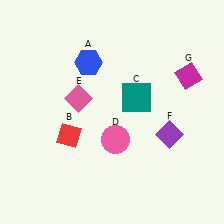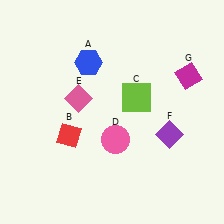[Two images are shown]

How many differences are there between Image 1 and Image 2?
There is 1 difference between the two images.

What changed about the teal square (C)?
In Image 1, C is teal. In Image 2, it changed to lime.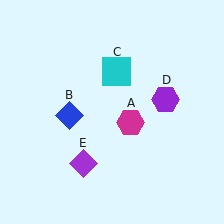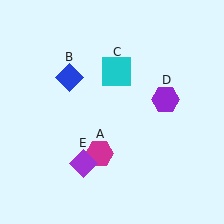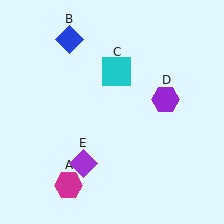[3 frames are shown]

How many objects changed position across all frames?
2 objects changed position: magenta hexagon (object A), blue diamond (object B).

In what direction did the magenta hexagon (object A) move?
The magenta hexagon (object A) moved down and to the left.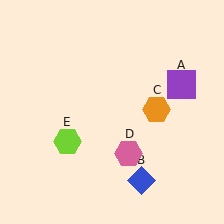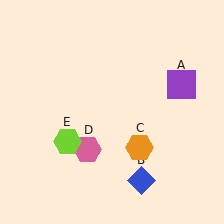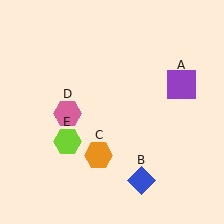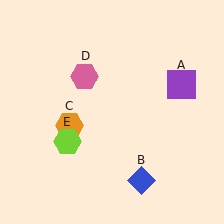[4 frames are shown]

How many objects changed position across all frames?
2 objects changed position: orange hexagon (object C), pink hexagon (object D).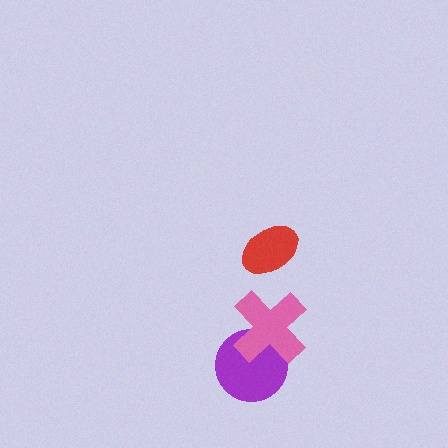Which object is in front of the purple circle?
The pink cross is in front of the purple circle.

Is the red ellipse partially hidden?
No, no other shape covers it.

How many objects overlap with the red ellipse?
0 objects overlap with the red ellipse.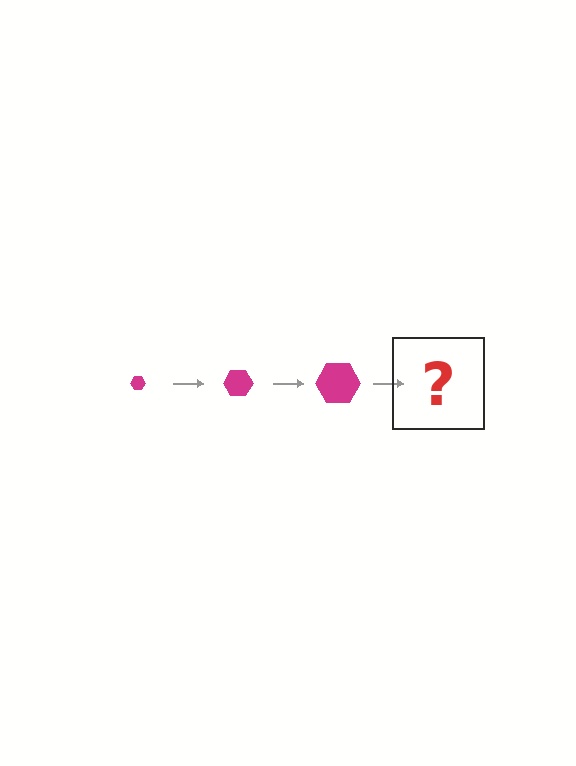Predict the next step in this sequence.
The next step is a magenta hexagon, larger than the previous one.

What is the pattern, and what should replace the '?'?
The pattern is that the hexagon gets progressively larger each step. The '?' should be a magenta hexagon, larger than the previous one.